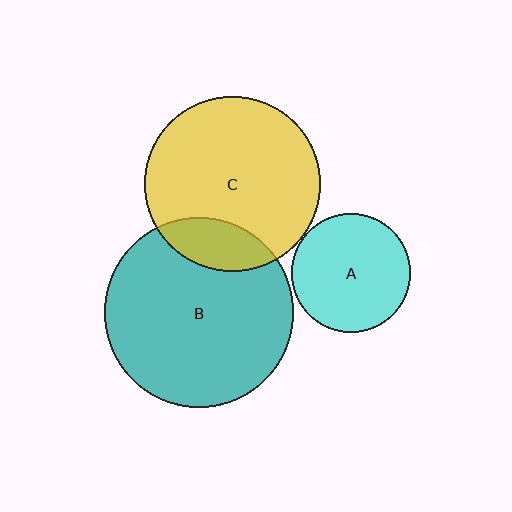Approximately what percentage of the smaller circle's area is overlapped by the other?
Approximately 20%.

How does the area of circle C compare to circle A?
Approximately 2.2 times.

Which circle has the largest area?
Circle B (teal).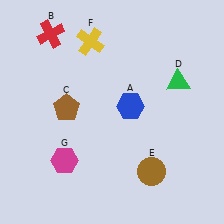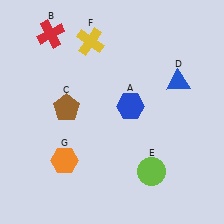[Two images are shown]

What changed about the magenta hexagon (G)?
In Image 1, G is magenta. In Image 2, it changed to orange.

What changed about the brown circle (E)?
In Image 1, E is brown. In Image 2, it changed to lime.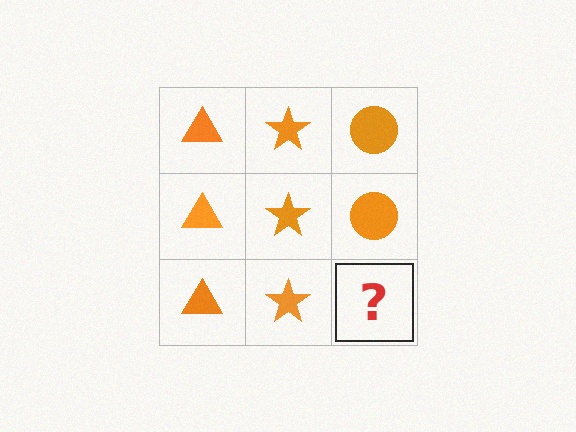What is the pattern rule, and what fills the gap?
The rule is that each column has a consistent shape. The gap should be filled with an orange circle.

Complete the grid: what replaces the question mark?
The question mark should be replaced with an orange circle.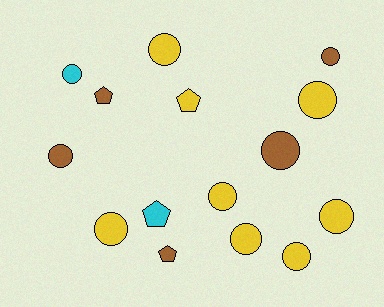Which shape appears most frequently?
Circle, with 11 objects.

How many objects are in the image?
There are 15 objects.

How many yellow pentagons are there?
There is 1 yellow pentagon.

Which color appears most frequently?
Yellow, with 8 objects.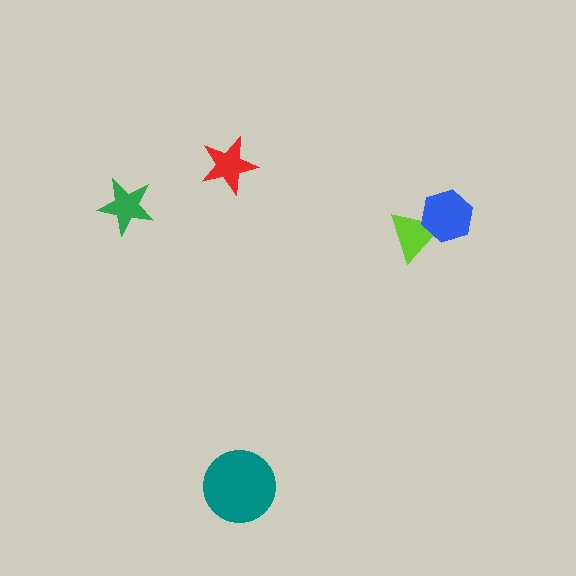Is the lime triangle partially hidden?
Yes, it is partially covered by another shape.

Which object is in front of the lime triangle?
The blue hexagon is in front of the lime triangle.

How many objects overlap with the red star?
0 objects overlap with the red star.